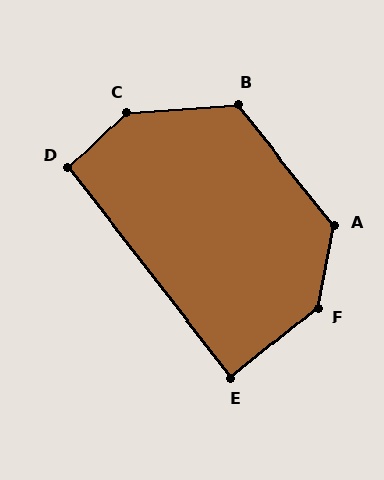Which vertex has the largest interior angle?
C, at approximately 141 degrees.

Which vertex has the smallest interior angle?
E, at approximately 89 degrees.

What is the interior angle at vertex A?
Approximately 130 degrees (obtuse).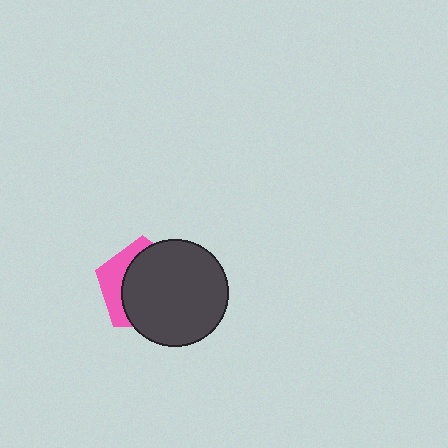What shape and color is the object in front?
The object in front is a dark gray circle.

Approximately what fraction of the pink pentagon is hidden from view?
Roughly 70% of the pink pentagon is hidden behind the dark gray circle.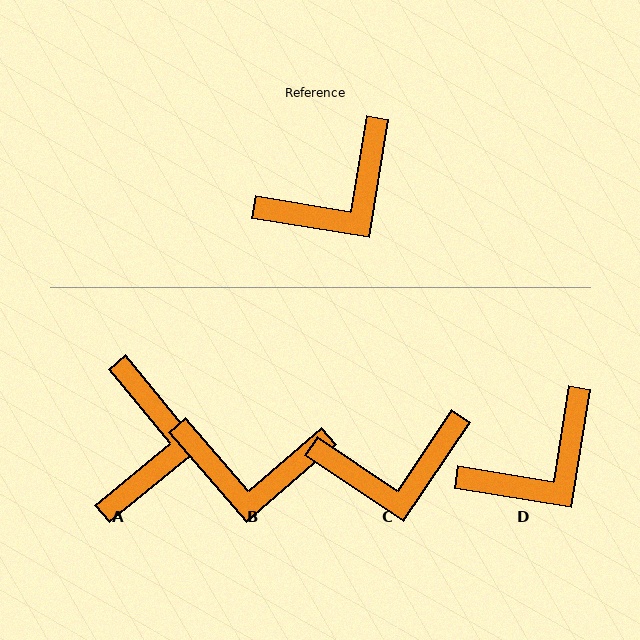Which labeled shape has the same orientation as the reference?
D.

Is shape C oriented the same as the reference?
No, it is off by about 25 degrees.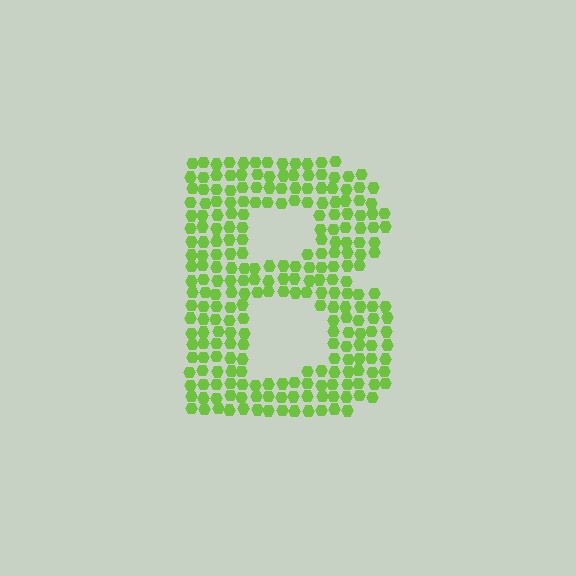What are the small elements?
The small elements are hexagons.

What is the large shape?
The large shape is the letter B.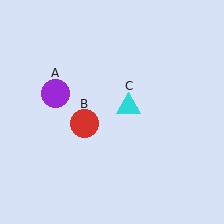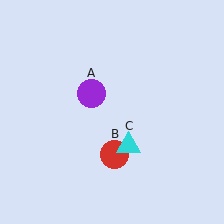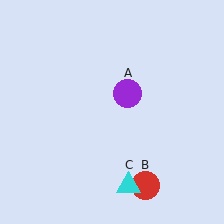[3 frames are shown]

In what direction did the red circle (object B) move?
The red circle (object B) moved down and to the right.